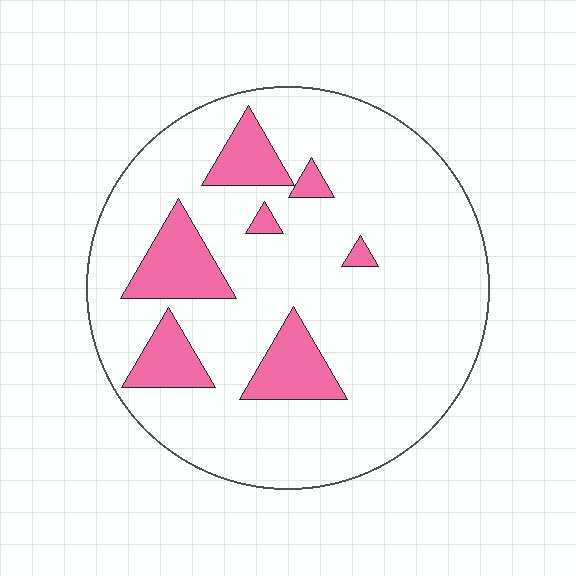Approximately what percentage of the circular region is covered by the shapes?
Approximately 15%.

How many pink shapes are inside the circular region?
7.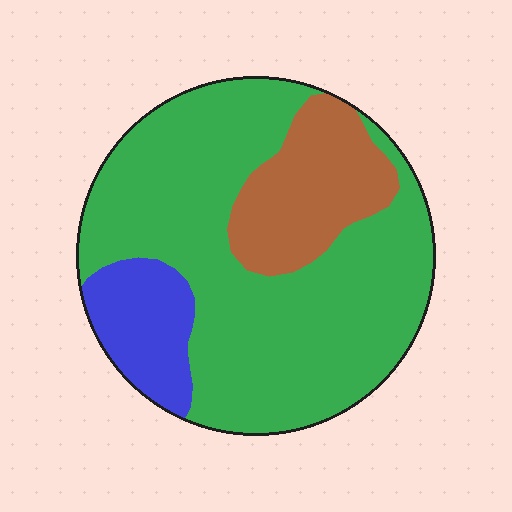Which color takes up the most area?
Green, at roughly 70%.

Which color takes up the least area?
Blue, at roughly 15%.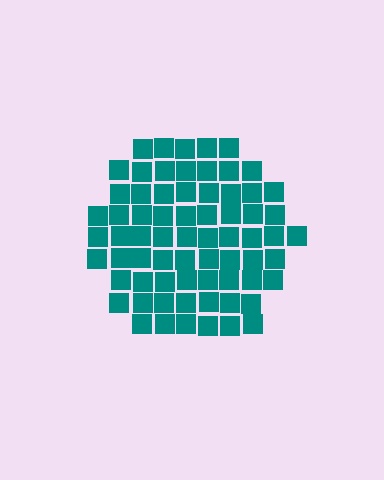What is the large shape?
The large shape is a hexagon.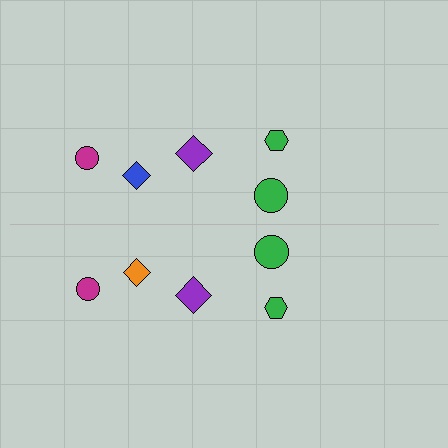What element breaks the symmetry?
The orange diamond on the bottom side breaks the symmetry — its mirror counterpart is blue.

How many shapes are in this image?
There are 10 shapes in this image.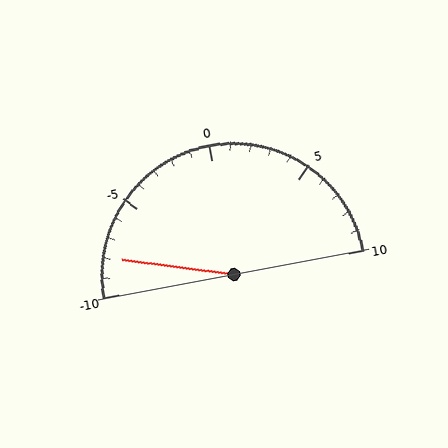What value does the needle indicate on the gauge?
The needle indicates approximately -8.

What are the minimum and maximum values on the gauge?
The gauge ranges from -10 to 10.